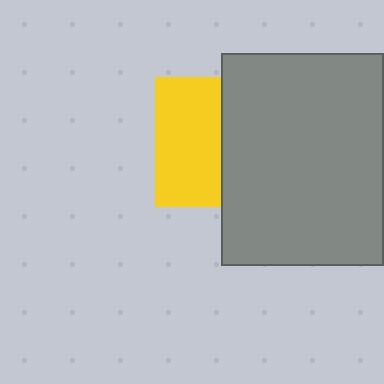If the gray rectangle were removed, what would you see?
You would see the complete yellow square.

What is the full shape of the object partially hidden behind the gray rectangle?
The partially hidden object is a yellow square.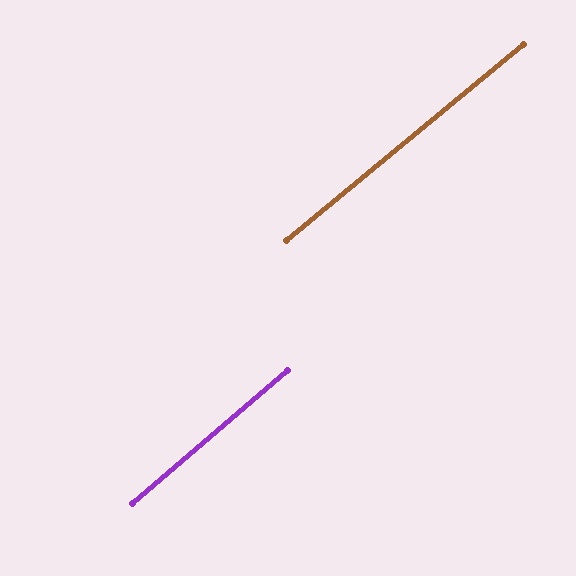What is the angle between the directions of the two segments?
Approximately 1 degree.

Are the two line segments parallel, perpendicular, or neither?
Parallel — their directions differ by only 1.1°.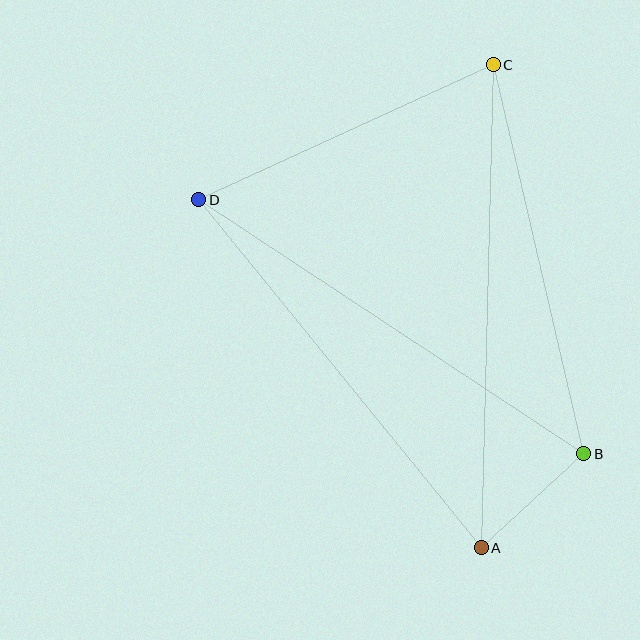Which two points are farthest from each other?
Points A and C are farthest from each other.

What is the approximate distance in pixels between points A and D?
The distance between A and D is approximately 448 pixels.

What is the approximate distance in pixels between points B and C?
The distance between B and C is approximately 399 pixels.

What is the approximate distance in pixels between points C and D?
The distance between C and D is approximately 324 pixels.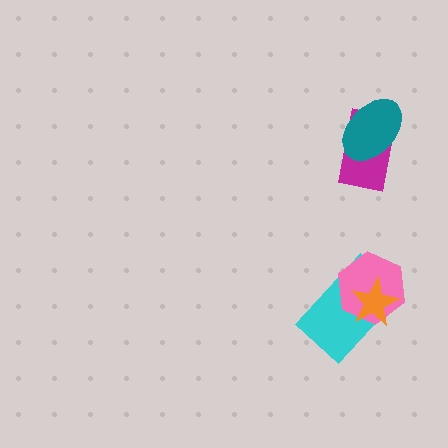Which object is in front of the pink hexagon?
The orange star is in front of the pink hexagon.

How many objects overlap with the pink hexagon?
2 objects overlap with the pink hexagon.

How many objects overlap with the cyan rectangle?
2 objects overlap with the cyan rectangle.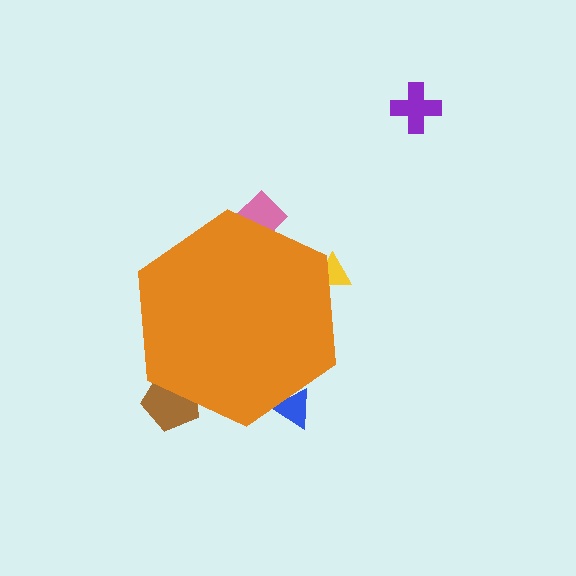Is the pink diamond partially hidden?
Yes, the pink diamond is partially hidden behind the orange hexagon.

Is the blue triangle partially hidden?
Yes, the blue triangle is partially hidden behind the orange hexagon.